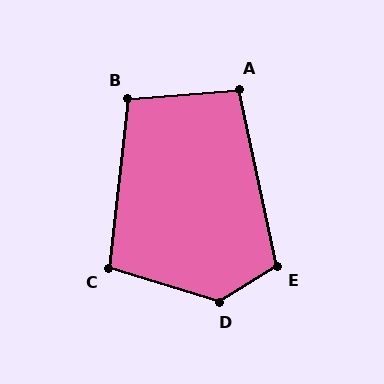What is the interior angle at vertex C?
Approximately 100 degrees (obtuse).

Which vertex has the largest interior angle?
D, at approximately 132 degrees.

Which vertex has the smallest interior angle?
A, at approximately 97 degrees.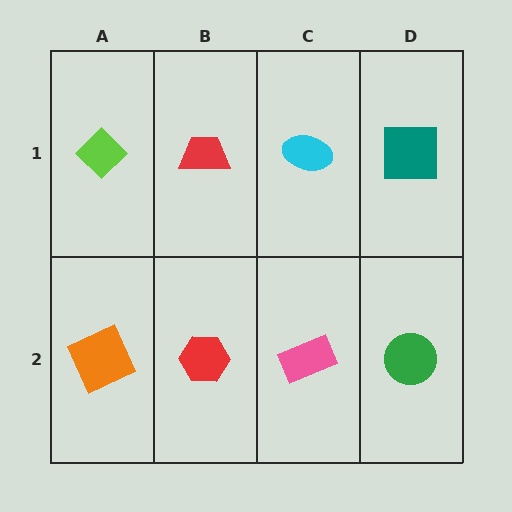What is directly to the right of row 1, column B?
A cyan ellipse.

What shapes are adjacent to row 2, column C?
A cyan ellipse (row 1, column C), a red hexagon (row 2, column B), a green circle (row 2, column D).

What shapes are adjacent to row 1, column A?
An orange square (row 2, column A), a red trapezoid (row 1, column B).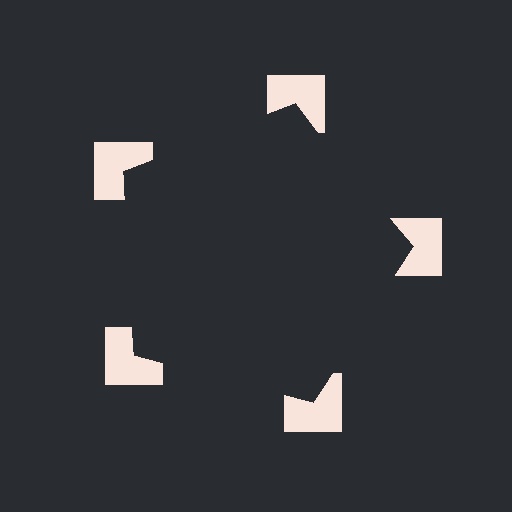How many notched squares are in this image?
There are 5 — one at each vertex of the illusory pentagon.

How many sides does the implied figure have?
5 sides.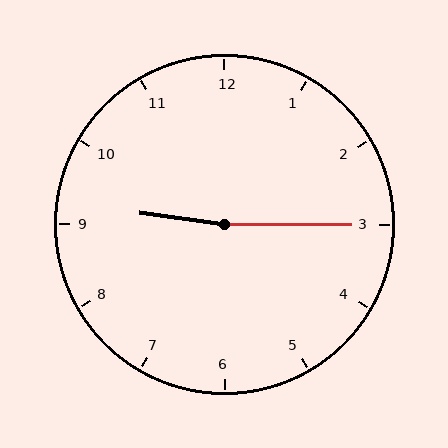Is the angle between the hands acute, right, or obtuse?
It is obtuse.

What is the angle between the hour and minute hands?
Approximately 172 degrees.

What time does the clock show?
9:15.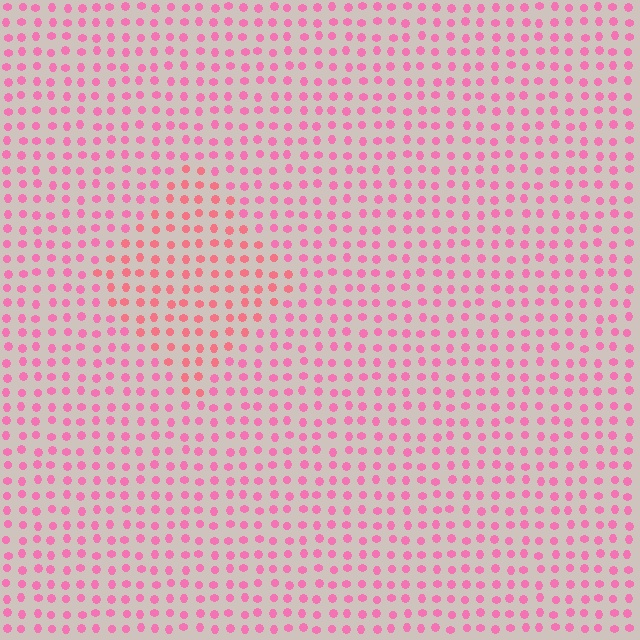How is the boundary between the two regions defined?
The boundary is defined purely by a slight shift in hue (about 22 degrees). Spacing, size, and orientation are identical on both sides.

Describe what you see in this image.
The image is filled with small pink elements in a uniform arrangement. A diamond-shaped region is visible where the elements are tinted to a slightly different hue, forming a subtle color boundary.